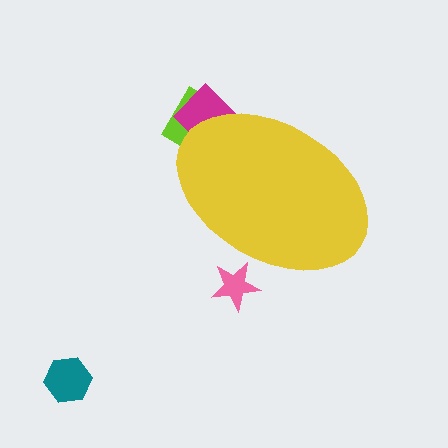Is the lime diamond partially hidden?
Yes, the lime diamond is partially hidden behind the yellow ellipse.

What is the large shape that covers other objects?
A yellow ellipse.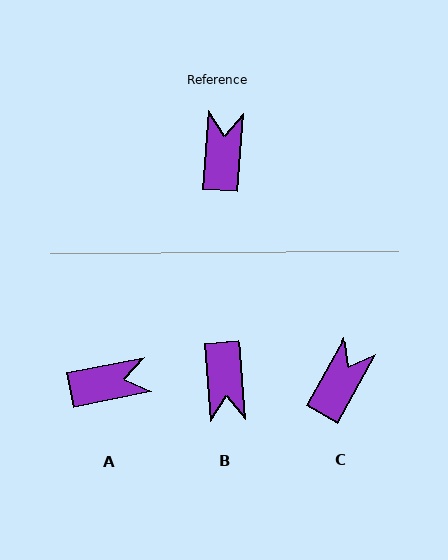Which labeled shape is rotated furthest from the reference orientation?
B, about 171 degrees away.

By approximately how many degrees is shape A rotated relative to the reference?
Approximately 75 degrees clockwise.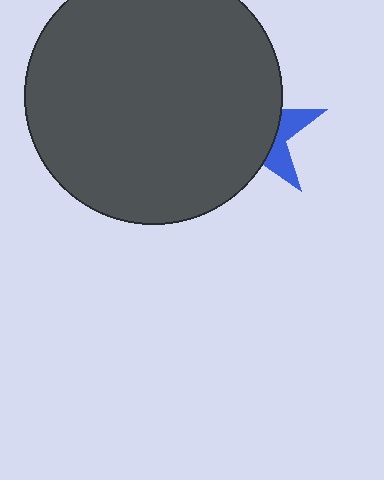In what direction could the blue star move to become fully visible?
The blue star could move right. That would shift it out from behind the dark gray circle entirely.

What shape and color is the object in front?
The object in front is a dark gray circle.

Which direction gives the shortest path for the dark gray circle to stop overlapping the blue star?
Moving left gives the shortest separation.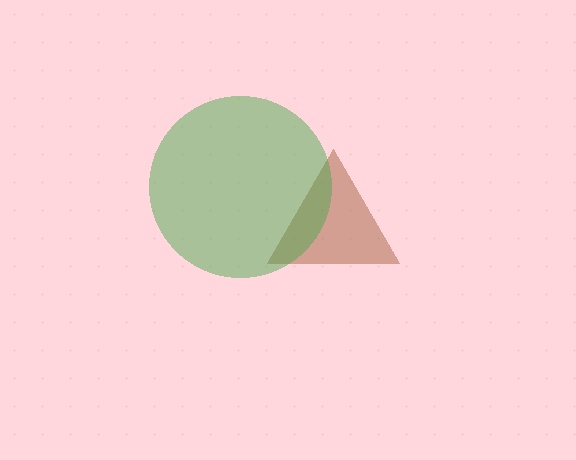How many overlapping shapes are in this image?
There are 2 overlapping shapes in the image.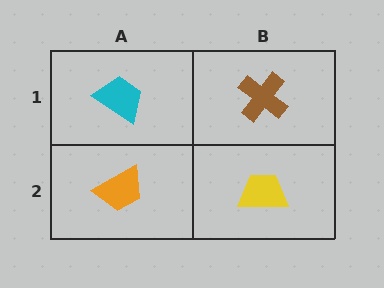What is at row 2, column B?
A yellow trapezoid.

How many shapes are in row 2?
2 shapes.